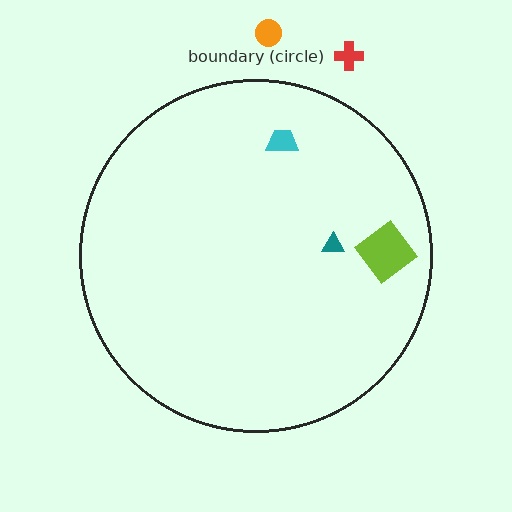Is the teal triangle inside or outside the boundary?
Inside.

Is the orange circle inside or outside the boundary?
Outside.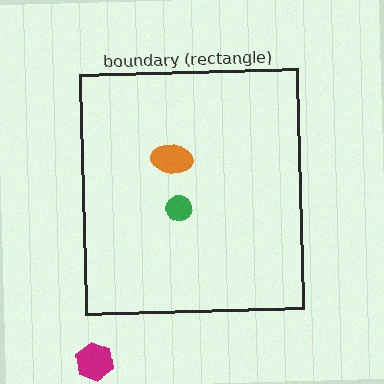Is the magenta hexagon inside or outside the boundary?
Outside.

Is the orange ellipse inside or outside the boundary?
Inside.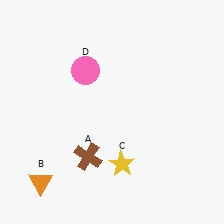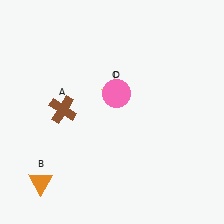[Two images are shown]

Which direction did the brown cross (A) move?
The brown cross (A) moved up.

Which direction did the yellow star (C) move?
The yellow star (C) moved up.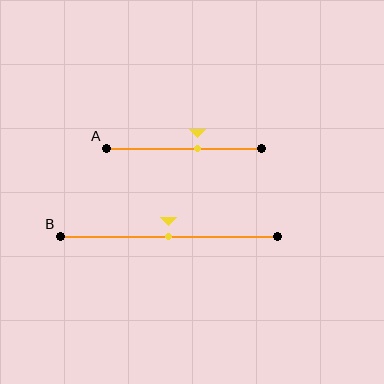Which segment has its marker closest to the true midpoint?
Segment B has its marker closest to the true midpoint.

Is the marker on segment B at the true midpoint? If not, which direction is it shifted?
Yes, the marker on segment B is at the true midpoint.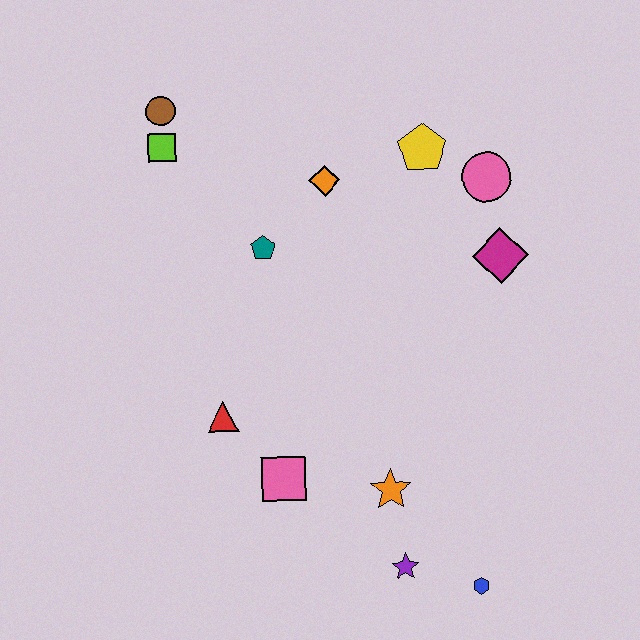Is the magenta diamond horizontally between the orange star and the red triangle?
No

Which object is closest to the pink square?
The red triangle is closest to the pink square.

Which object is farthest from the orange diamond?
The blue hexagon is farthest from the orange diamond.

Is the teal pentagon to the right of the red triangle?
Yes